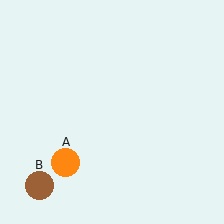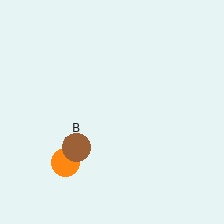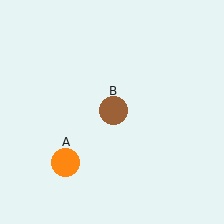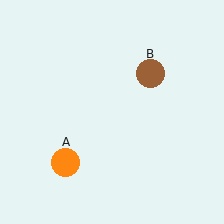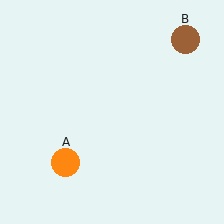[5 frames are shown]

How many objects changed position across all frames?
1 object changed position: brown circle (object B).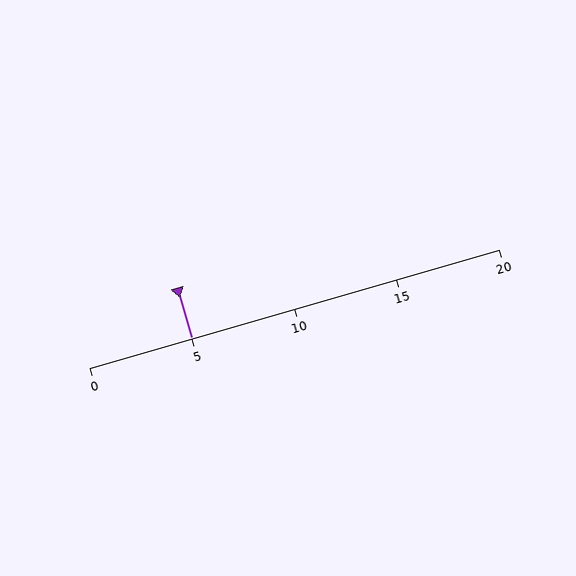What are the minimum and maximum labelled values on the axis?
The axis runs from 0 to 20.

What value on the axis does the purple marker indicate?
The marker indicates approximately 5.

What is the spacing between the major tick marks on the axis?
The major ticks are spaced 5 apart.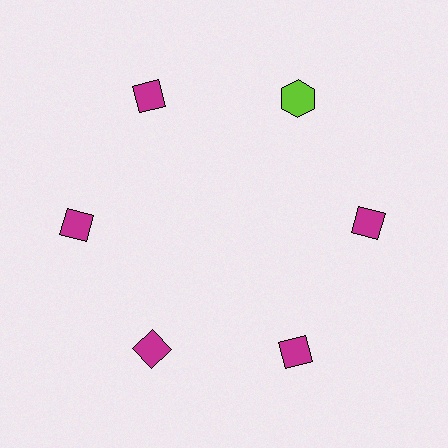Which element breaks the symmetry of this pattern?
The lime hexagon at roughly the 1 o'clock position breaks the symmetry. All other shapes are magenta diamonds.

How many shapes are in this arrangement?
There are 6 shapes arranged in a ring pattern.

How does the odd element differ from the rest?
It differs in both color (lime instead of magenta) and shape (hexagon instead of diamond).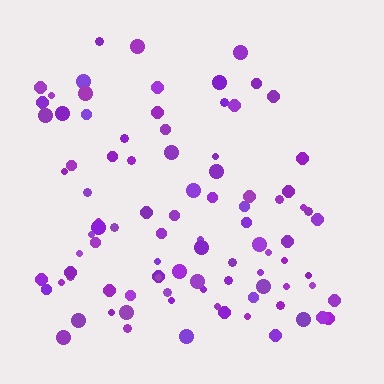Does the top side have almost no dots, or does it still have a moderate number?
Still a moderate number, just noticeably fewer than the bottom.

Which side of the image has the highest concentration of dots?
The bottom.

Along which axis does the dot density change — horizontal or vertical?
Vertical.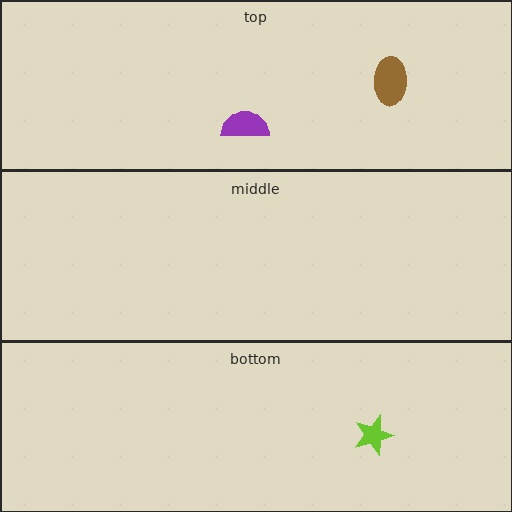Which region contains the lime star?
The bottom region.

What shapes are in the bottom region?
The lime star.